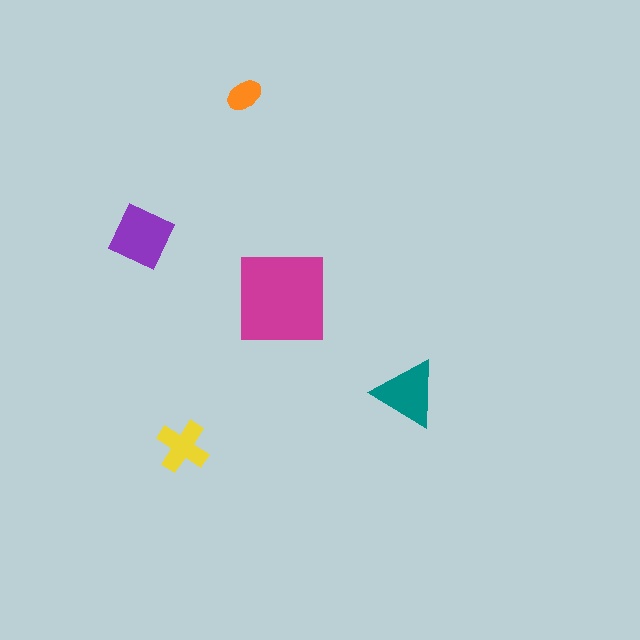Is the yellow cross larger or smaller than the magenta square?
Smaller.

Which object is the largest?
The magenta square.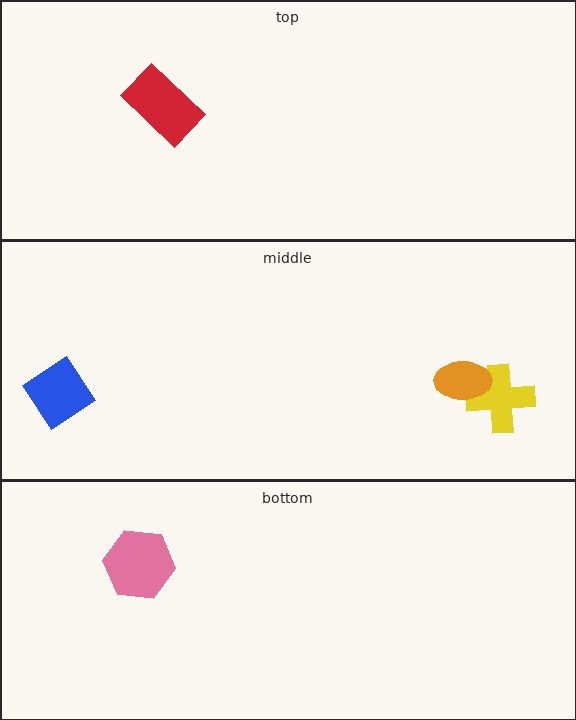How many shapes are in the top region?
1.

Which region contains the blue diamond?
The middle region.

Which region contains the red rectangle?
The top region.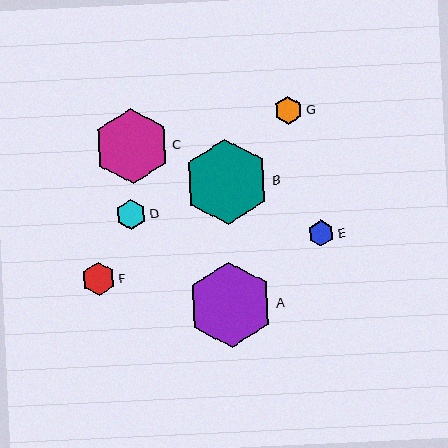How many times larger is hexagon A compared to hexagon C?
Hexagon A is approximately 1.1 times the size of hexagon C.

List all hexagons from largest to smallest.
From largest to smallest: B, A, C, F, D, G, E.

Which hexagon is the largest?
Hexagon B is the largest with a size of approximately 86 pixels.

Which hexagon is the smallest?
Hexagon E is the smallest with a size of approximately 26 pixels.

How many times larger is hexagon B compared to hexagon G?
Hexagon B is approximately 3.1 times the size of hexagon G.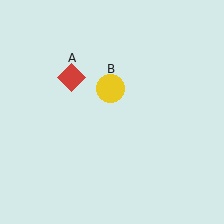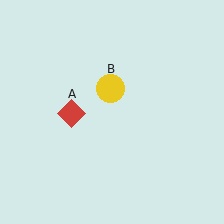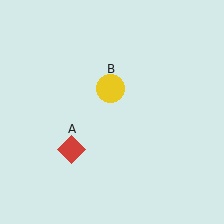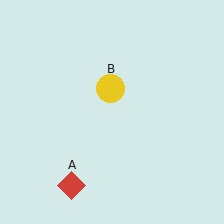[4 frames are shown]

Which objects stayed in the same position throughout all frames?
Yellow circle (object B) remained stationary.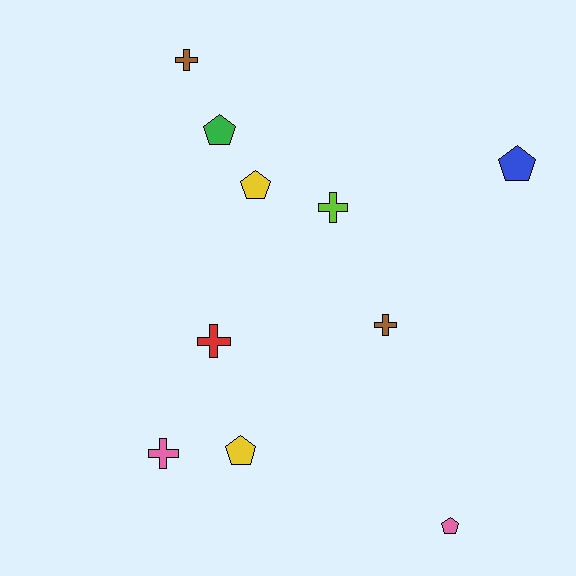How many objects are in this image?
There are 10 objects.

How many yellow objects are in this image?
There are 2 yellow objects.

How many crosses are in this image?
There are 5 crosses.